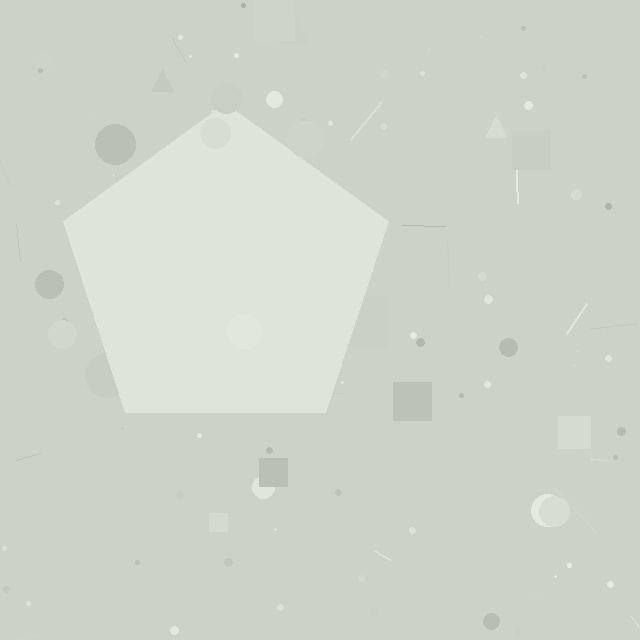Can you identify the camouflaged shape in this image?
The camouflaged shape is a pentagon.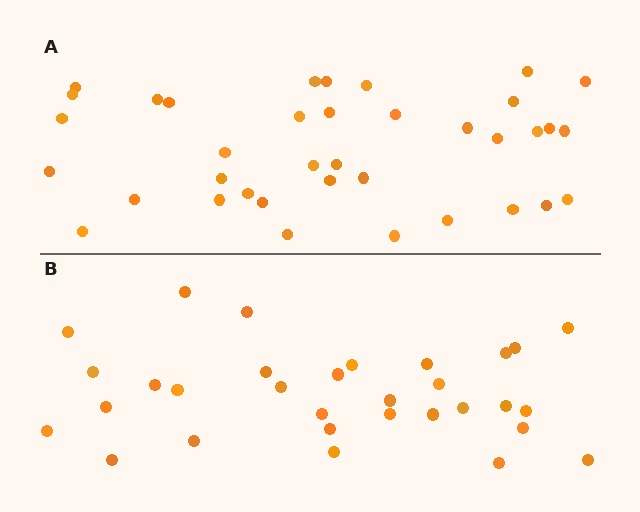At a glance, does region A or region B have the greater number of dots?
Region A (the top region) has more dots.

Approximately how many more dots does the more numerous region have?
Region A has about 6 more dots than region B.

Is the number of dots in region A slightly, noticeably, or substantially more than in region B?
Region A has only slightly more — the two regions are fairly close. The ratio is roughly 1.2 to 1.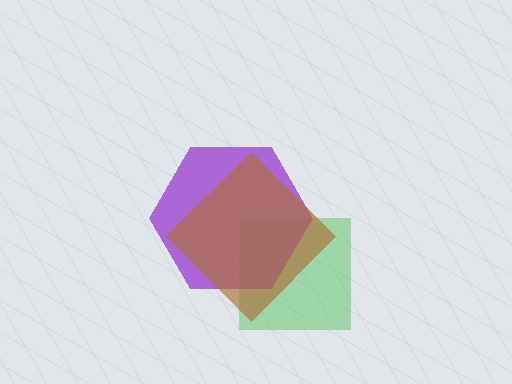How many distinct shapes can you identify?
There are 3 distinct shapes: a green square, a purple hexagon, a brown diamond.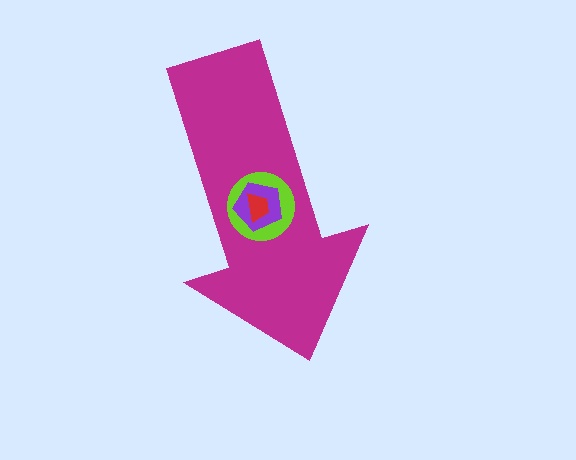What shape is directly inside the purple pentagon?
The red trapezoid.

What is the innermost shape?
The red trapezoid.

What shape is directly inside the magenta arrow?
The lime circle.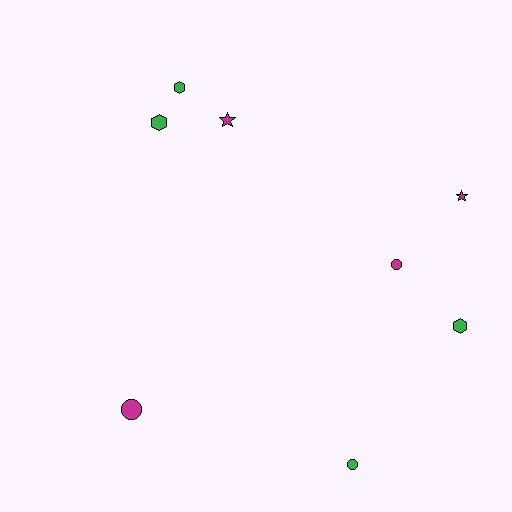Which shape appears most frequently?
Hexagon, with 3 objects.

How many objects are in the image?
There are 8 objects.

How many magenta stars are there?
There are 2 magenta stars.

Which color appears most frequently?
Green, with 4 objects.